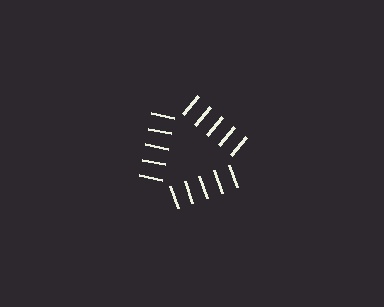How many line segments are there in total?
15 — 5 along each of the 3 edges.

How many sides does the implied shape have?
3 sides — the line-ends trace a triangle.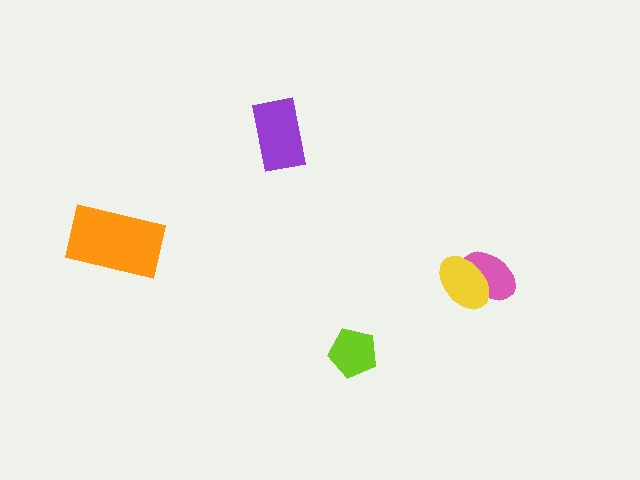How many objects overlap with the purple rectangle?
0 objects overlap with the purple rectangle.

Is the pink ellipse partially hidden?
Yes, it is partially covered by another shape.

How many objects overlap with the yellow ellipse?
1 object overlaps with the yellow ellipse.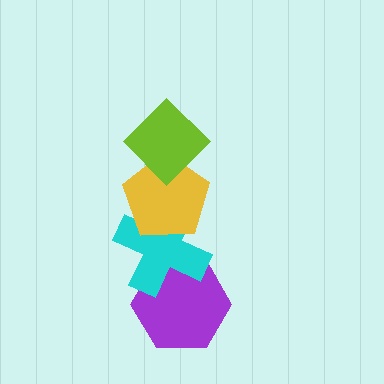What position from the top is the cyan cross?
The cyan cross is 3rd from the top.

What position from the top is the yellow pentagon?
The yellow pentagon is 2nd from the top.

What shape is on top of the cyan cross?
The yellow pentagon is on top of the cyan cross.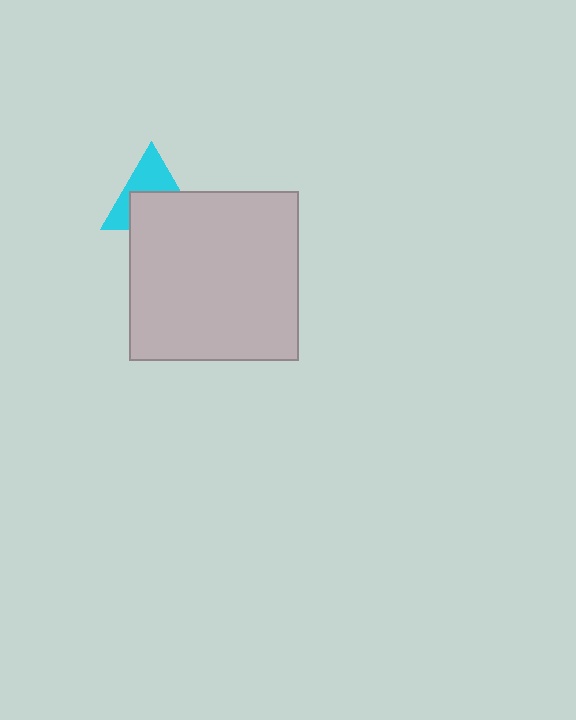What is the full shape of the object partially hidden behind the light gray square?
The partially hidden object is a cyan triangle.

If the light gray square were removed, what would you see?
You would see the complete cyan triangle.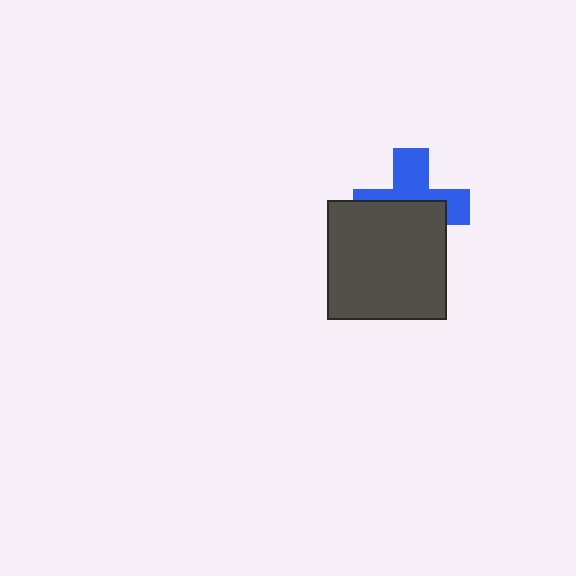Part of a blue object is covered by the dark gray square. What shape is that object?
It is a cross.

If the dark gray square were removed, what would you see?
You would see the complete blue cross.